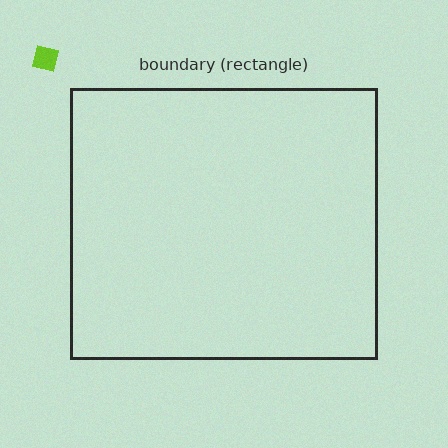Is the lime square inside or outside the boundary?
Outside.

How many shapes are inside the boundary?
0 inside, 1 outside.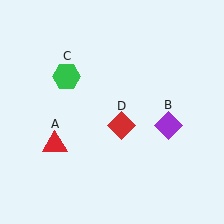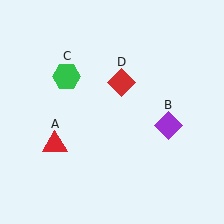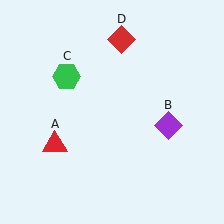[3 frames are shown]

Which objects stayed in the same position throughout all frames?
Red triangle (object A) and purple diamond (object B) and green hexagon (object C) remained stationary.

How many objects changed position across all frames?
1 object changed position: red diamond (object D).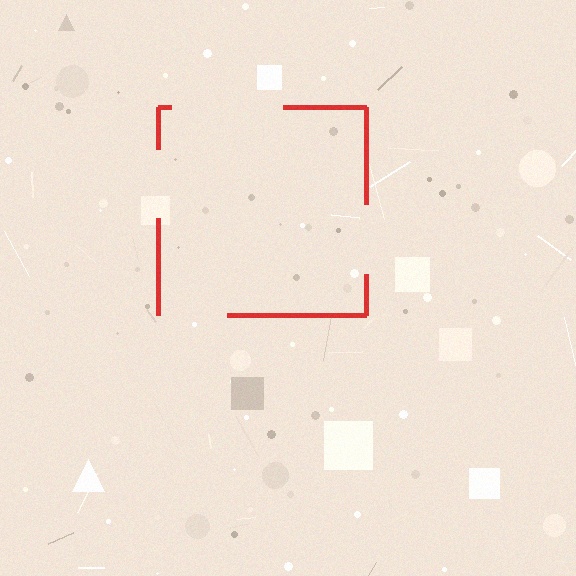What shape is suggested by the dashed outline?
The dashed outline suggests a square.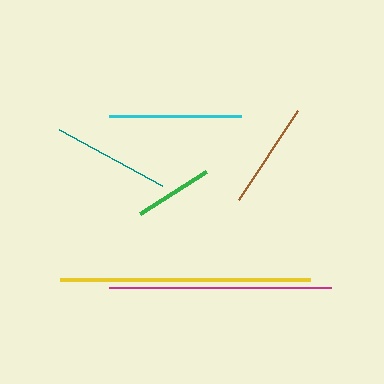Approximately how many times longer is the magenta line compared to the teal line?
The magenta line is approximately 1.9 times the length of the teal line.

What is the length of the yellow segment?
The yellow segment is approximately 250 pixels long.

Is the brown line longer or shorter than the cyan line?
The cyan line is longer than the brown line.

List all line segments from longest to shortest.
From longest to shortest: yellow, magenta, cyan, teal, brown, green.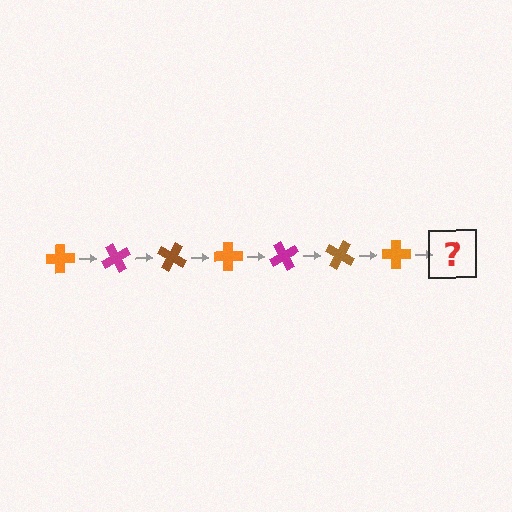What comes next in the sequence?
The next element should be a magenta cross, rotated 420 degrees from the start.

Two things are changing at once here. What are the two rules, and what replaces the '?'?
The two rules are that it rotates 60 degrees each step and the color cycles through orange, magenta, and brown. The '?' should be a magenta cross, rotated 420 degrees from the start.